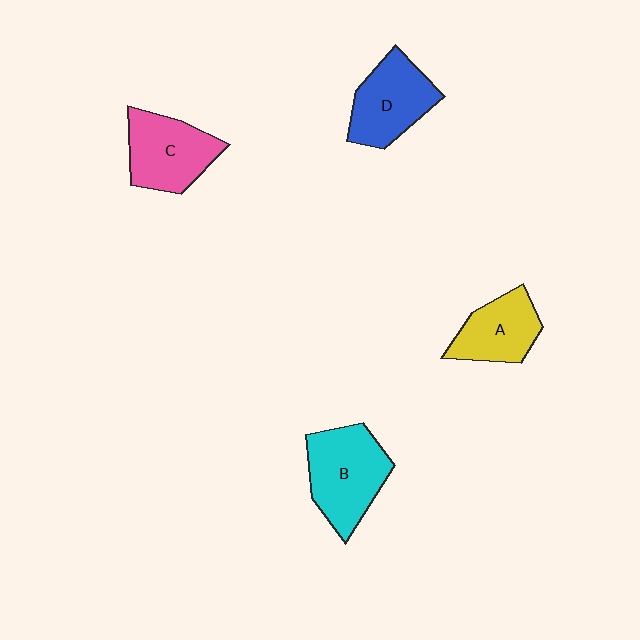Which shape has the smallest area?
Shape A (yellow).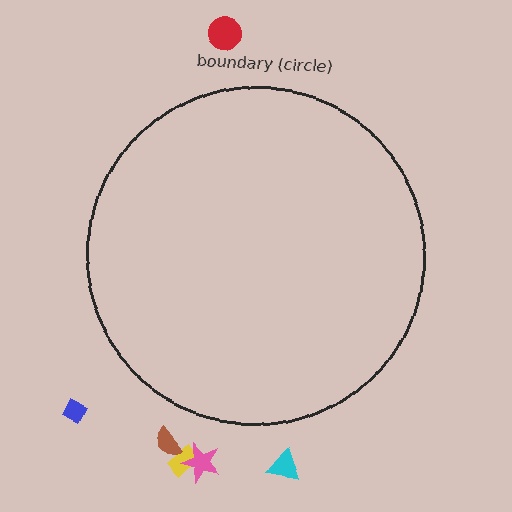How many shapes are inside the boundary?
0 inside, 6 outside.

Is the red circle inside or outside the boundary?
Outside.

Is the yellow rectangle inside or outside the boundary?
Outside.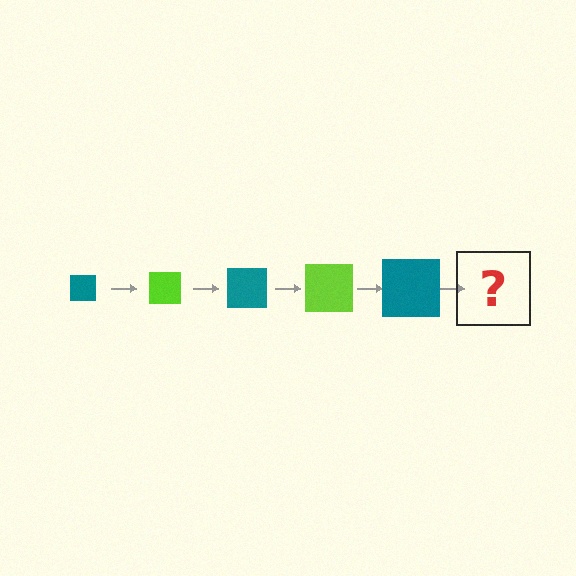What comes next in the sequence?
The next element should be a lime square, larger than the previous one.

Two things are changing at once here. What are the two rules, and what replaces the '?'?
The two rules are that the square grows larger each step and the color cycles through teal and lime. The '?' should be a lime square, larger than the previous one.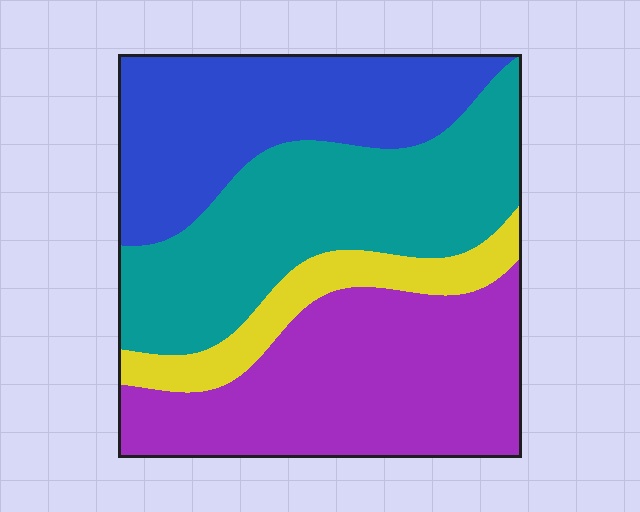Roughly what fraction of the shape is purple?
Purple takes up about one third (1/3) of the shape.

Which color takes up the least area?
Yellow, at roughly 10%.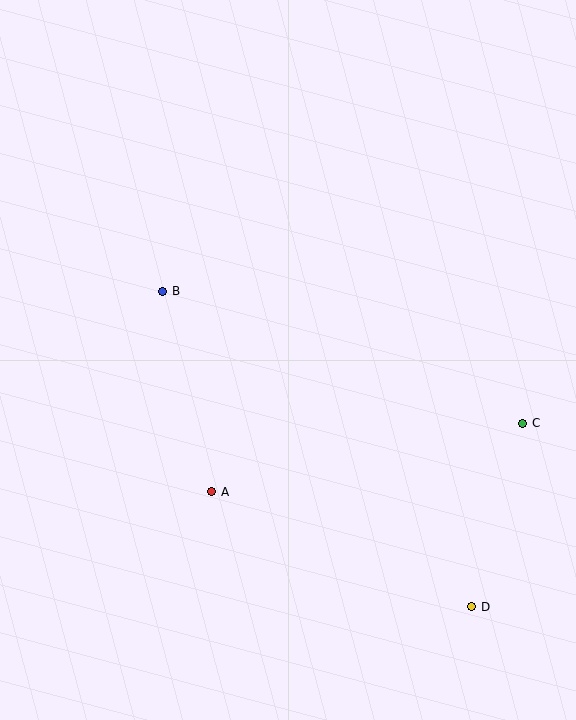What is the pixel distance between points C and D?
The distance between C and D is 190 pixels.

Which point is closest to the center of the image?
Point B at (163, 291) is closest to the center.